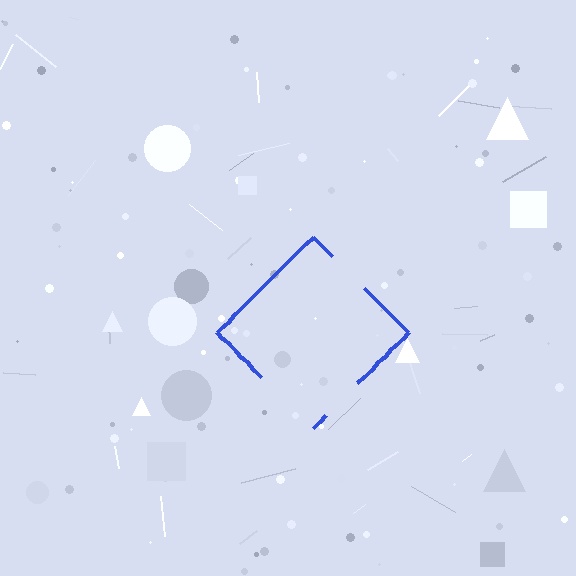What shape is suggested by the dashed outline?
The dashed outline suggests a diamond.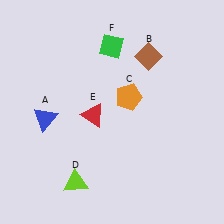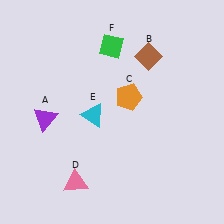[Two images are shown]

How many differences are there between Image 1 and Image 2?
There are 3 differences between the two images.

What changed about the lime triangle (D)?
In Image 1, D is lime. In Image 2, it changed to pink.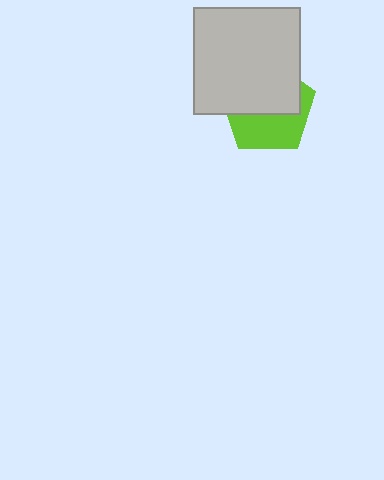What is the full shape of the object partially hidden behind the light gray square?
The partially hidden object is a lime pentagon.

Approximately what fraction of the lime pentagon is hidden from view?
Roughly 56% of the lime pentagon is hidden behind the light gray square.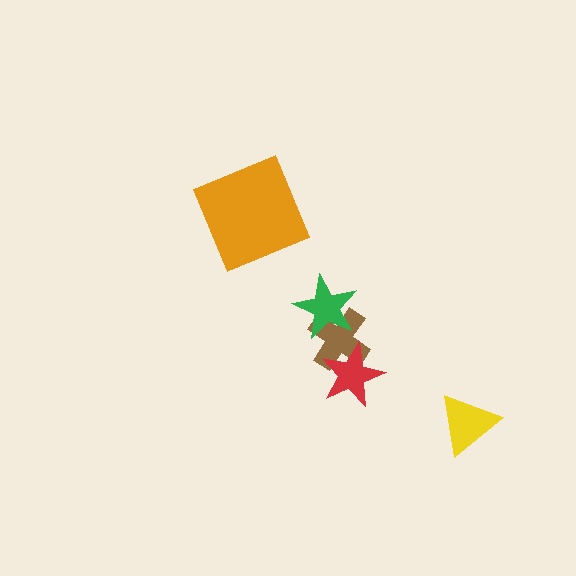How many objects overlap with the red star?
1 object overlaps with the red star.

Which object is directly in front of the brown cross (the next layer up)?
The red star is directly in front of the brown cross.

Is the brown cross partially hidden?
Yes, it is partially covered by another shape.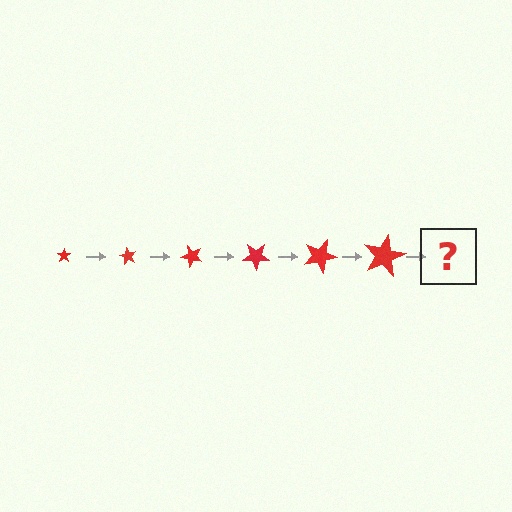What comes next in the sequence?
The next element should be a star, larger than the previous one and rotated 360 degrees from the start.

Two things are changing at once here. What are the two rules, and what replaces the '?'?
The two rules are that the star grows larger each step and it rotates 60 degrees each step. The '?' should be a star, larger than the previous one and rotated 360 degrees from the start.